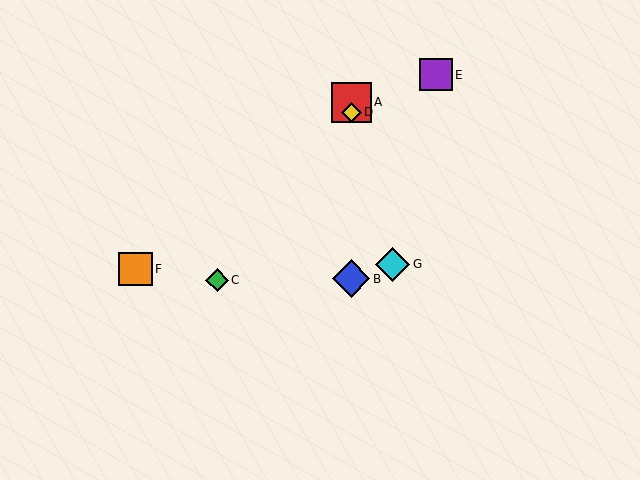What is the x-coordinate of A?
Object A is at x≈351.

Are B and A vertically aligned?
Yes, both are at x≈351.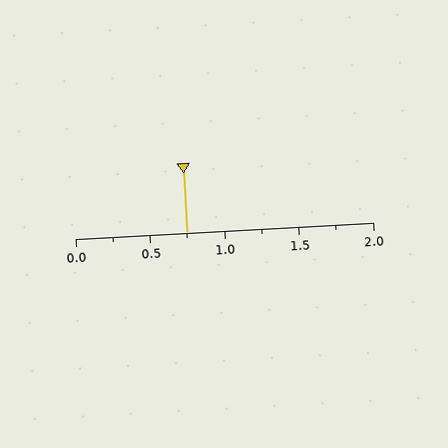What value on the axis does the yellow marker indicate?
The marker indicates approximately 0.75.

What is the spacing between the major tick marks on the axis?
The major ticks are spaced 0.5 apart.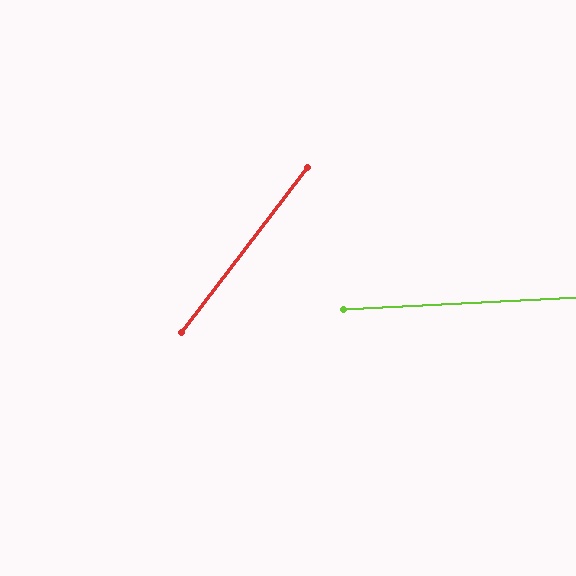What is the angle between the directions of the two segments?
Approximately 50 degrees.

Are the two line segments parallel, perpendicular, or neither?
Neither parallel nor perpendicular — they differ by about 50°.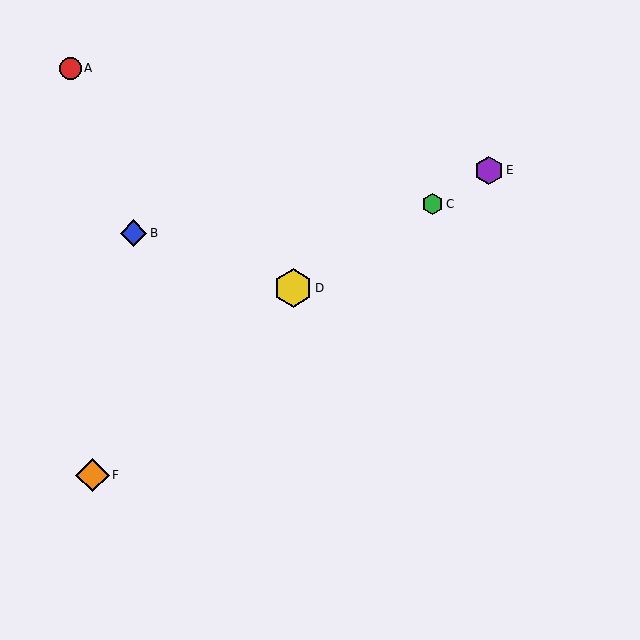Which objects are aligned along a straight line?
Objects C, D, E are aligned along a straight line.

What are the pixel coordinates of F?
Object F is at (93, 475).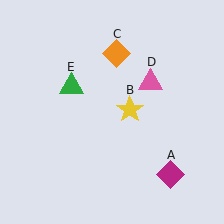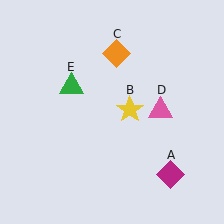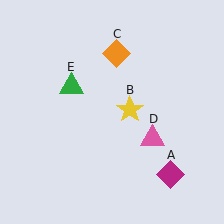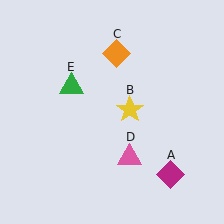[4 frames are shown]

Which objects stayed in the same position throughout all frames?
Magenta diamond (object A) and yellow star (object B) and orange diamond (object C) and green triangle (object E) remained stationary.